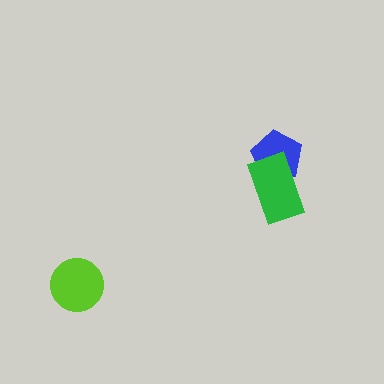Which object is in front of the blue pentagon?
The green rectangle is in front of the blue pentagon.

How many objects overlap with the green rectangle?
1 object overlaps with the green rectangle.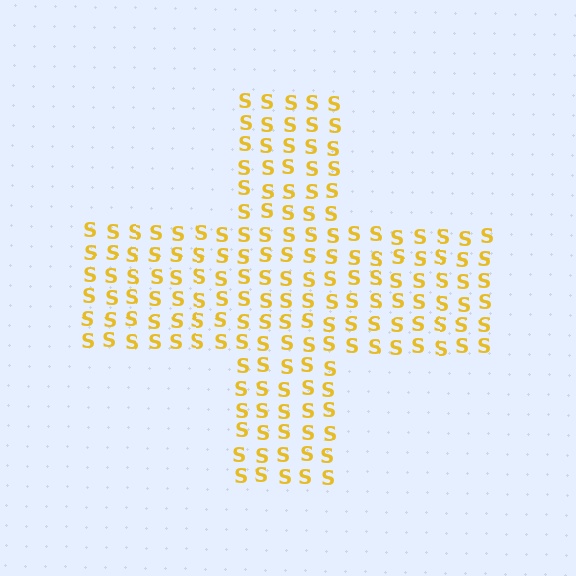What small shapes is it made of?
It is made of small letter S's.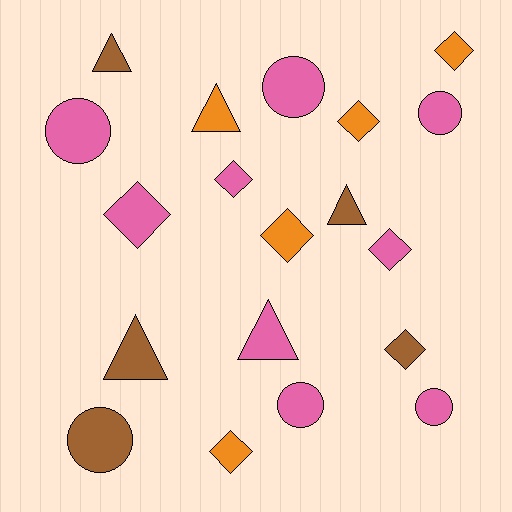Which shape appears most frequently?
Diamond, with 8 objects.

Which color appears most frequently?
Pink, with 9 objects.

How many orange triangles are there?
There is 1 orange triangle.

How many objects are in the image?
There are 19 objects.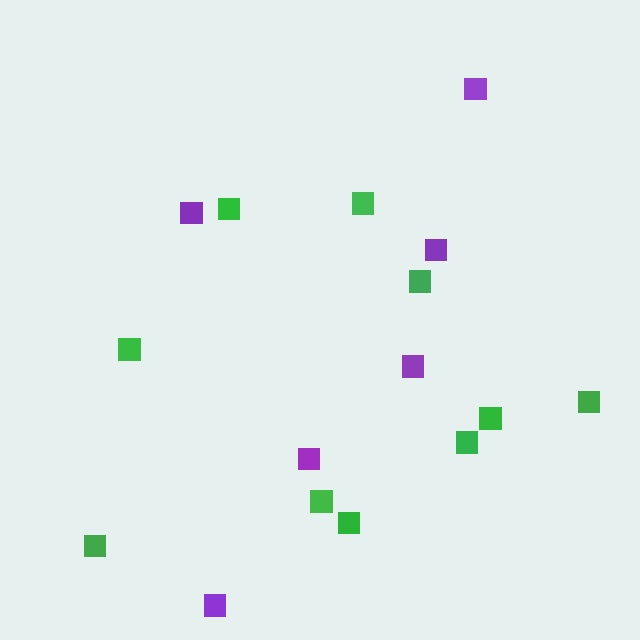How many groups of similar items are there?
There are 2 groups: one group of purple squares (6) and one group of green squares (10).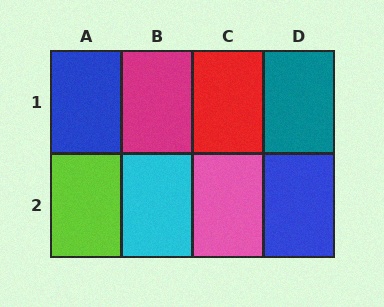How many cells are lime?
1 cell is lime.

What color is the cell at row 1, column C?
Red.